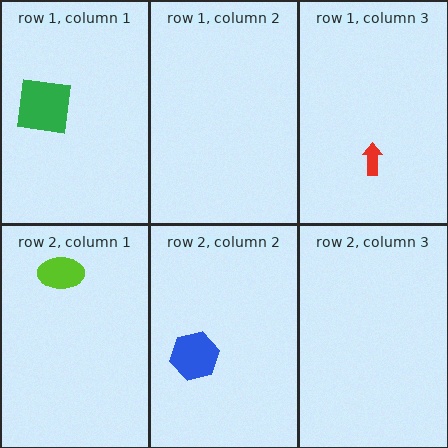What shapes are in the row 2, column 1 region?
The lime ellipse.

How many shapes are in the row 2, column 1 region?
1.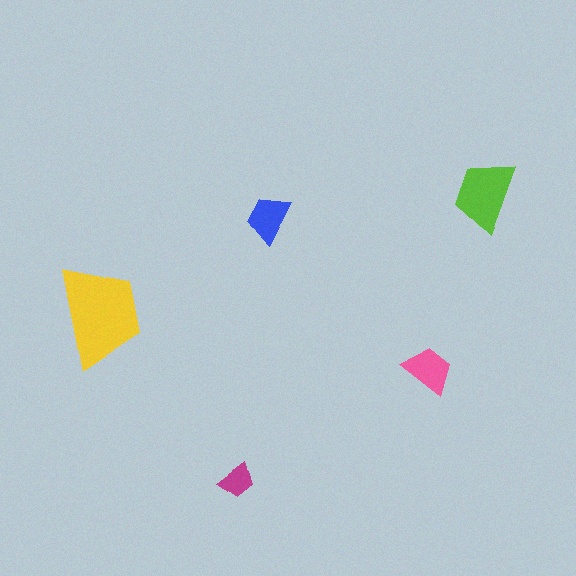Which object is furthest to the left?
The yellow trapezoid is leftmost.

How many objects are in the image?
There are 5 objects in the image.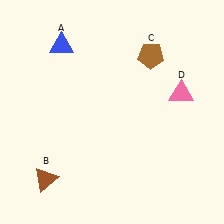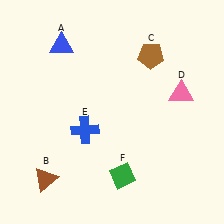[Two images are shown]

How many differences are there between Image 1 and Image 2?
There are 2 differences between the two images.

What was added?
A blue cross (E), a green diamond (F) were added in Image 2.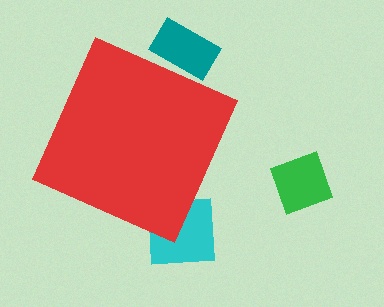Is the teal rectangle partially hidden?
Yes, the teal rectangle is partially hidden behind the red diamond.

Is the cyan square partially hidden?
Yes, the cyan square is partially hidden behind the red diamond.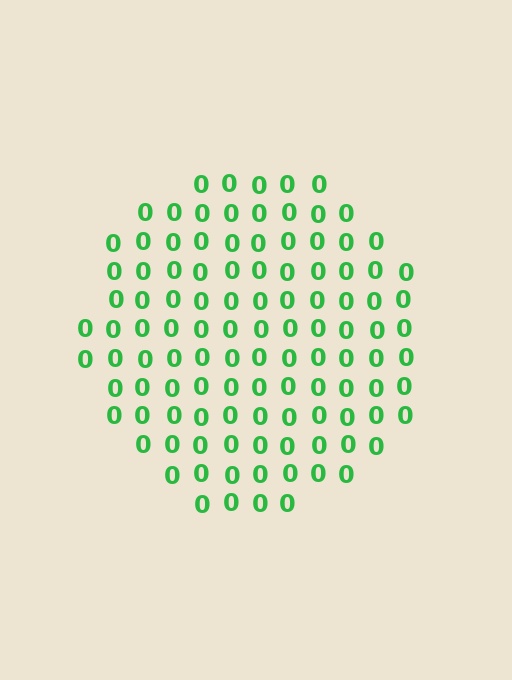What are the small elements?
The small elements are digit 0's.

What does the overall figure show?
The overall figure shows a circle.